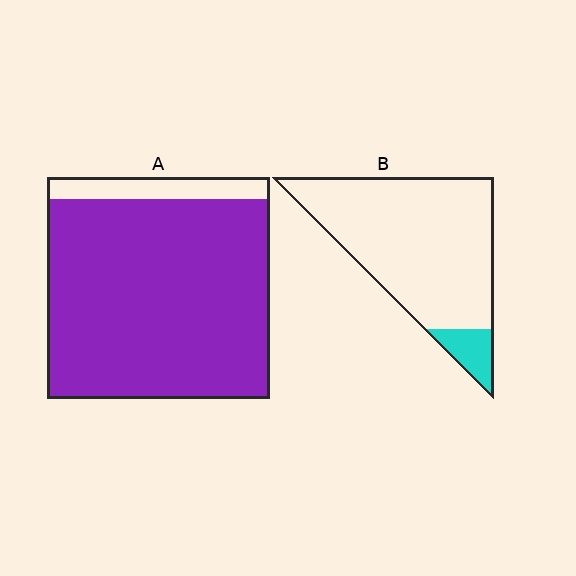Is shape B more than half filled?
No.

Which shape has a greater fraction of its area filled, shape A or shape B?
Shape A.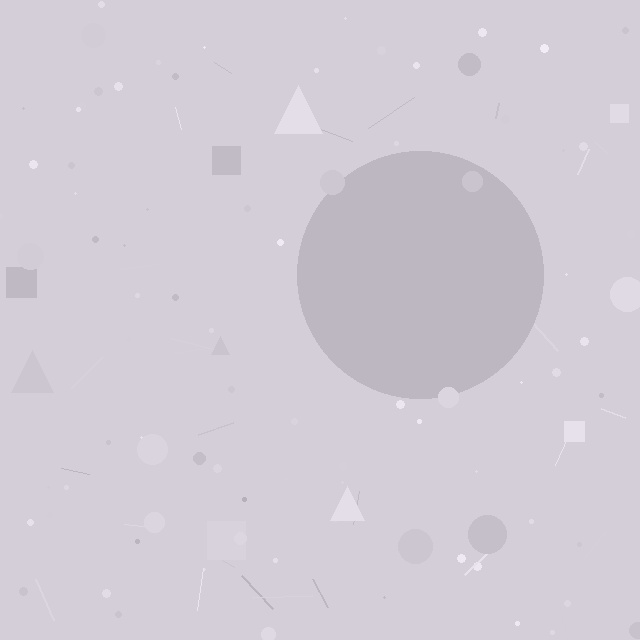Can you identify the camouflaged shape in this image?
The camouflaged shape is a circle.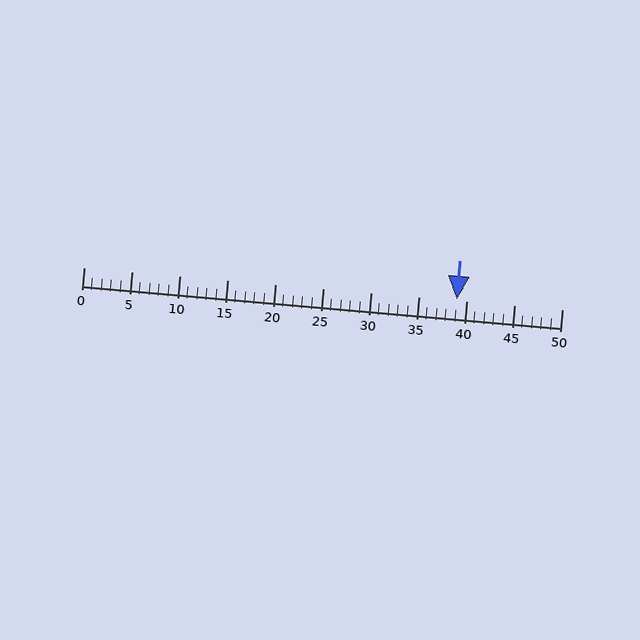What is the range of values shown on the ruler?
The ruler shows values from 0 to 50.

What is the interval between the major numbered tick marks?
The major tick marks are spaced 5 units apart.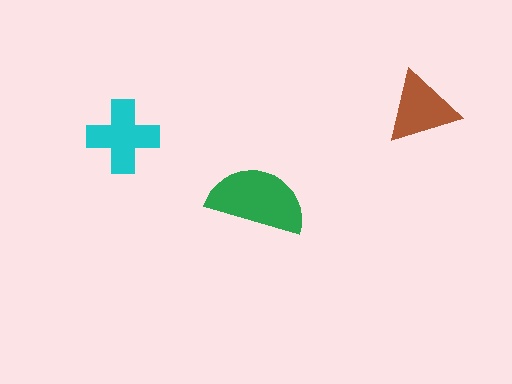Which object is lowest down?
The green semicircle is bottommost.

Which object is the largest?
The green semicircle.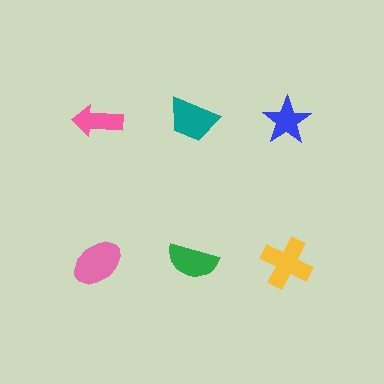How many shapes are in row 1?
3 shapes.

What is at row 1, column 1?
A pink arrow.